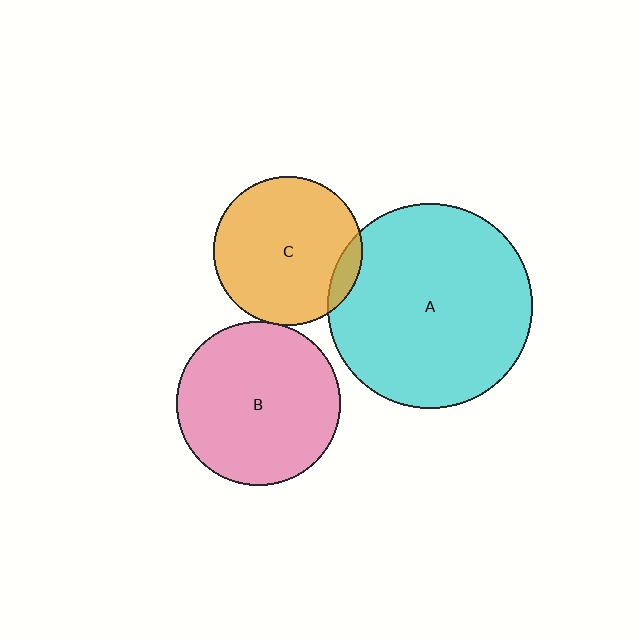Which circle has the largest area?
Circle A (cyan).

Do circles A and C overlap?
Yes.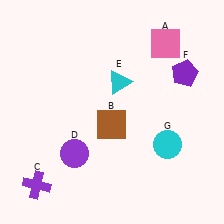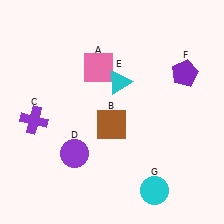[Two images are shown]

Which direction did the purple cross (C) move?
The purple cross (C) moved up.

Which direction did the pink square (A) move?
The pink square (A) moved left.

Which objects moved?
The objects that moved are: the pink square (A), the purple cross (C), the cyan circle (G).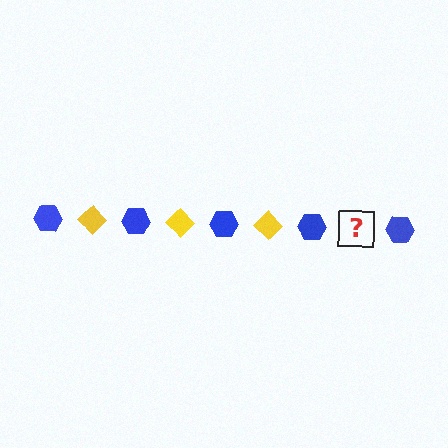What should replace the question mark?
The question mark should be replaced with a yellow diamond.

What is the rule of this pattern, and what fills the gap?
The rule is that the pattern alternates between blue hexagon and yellow diamond. The gap should be filled with a yellow diamond.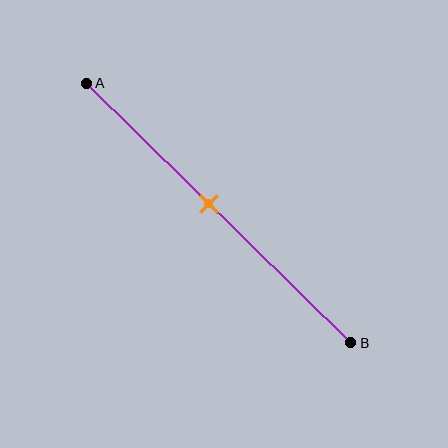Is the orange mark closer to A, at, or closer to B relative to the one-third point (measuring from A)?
The orange mark is closer to point B than the one-third point of segment AB.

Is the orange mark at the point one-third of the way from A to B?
No, the mark is at about 45% from A, not at the 33% one-third point.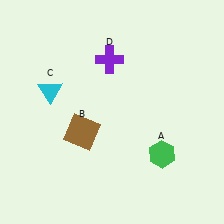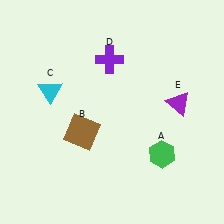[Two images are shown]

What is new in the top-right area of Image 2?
A purple triangle (E) was added in the top-right area of Image 2.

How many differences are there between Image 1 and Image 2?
There is 1 difference between the two images.